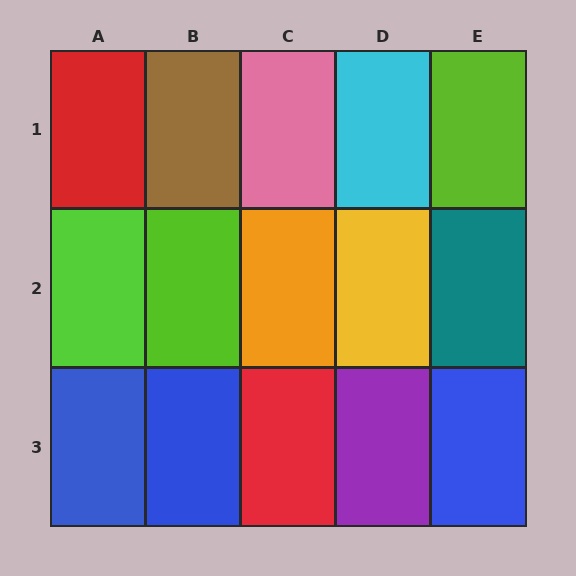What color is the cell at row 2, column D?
Yellow.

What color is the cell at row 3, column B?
Blue.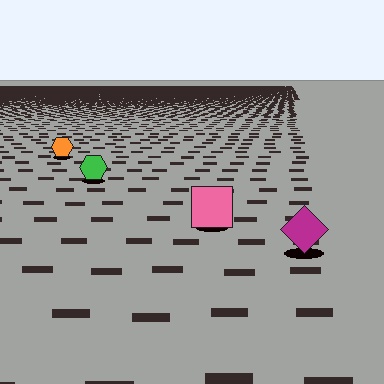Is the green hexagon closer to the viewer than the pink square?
No. The pink square is closer — you can tell from the texture gradient: the ground texture is coarser near it.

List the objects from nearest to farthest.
From nearest to farthest: the magenta diamond, the pink square, the green hexagon, the orange hexagon.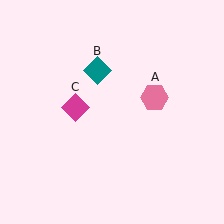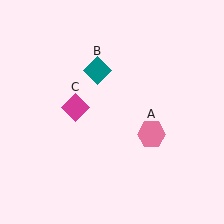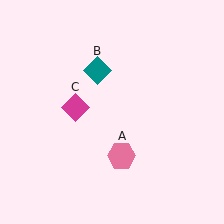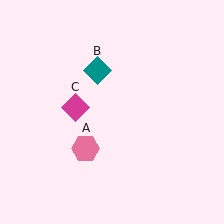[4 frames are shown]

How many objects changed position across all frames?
1 object changed position: pink hexagon (object A).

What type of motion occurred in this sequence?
The pink hexagon (object A) rotated clockwise around the center of the scene.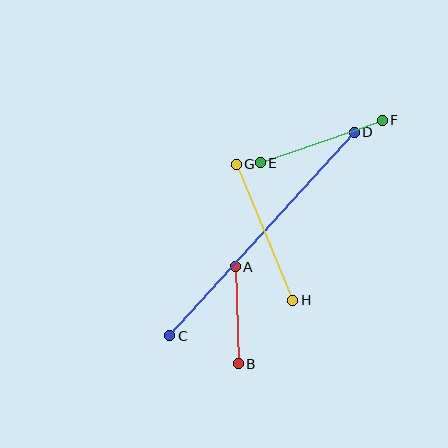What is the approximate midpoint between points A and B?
The midpoint is at approximately (237, 315) pixels.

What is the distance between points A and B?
The distance is approximately 97 pixels.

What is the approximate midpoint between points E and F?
The midpoint is at approximately (321, 141) pixels.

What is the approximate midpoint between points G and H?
The midpoint is at approximately (264, 232) pixels.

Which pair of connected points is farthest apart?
Points C and D are farthest apart.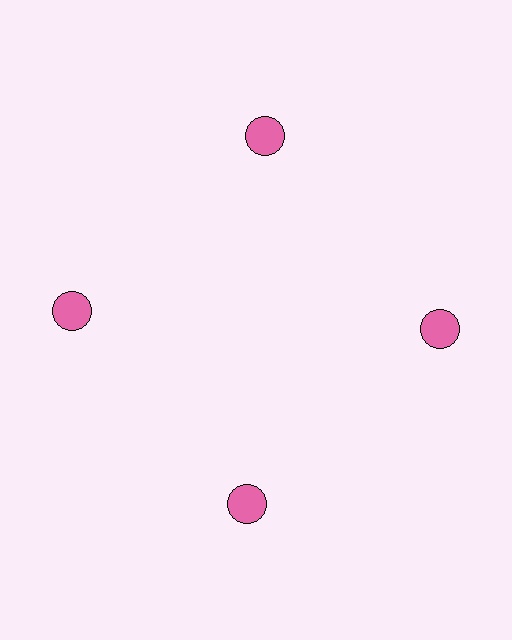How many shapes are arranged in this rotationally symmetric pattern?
There are 4 shapes, arranged in 4 groups of 1.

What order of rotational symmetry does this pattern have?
This pattern has 4-fold rotational symmetry.